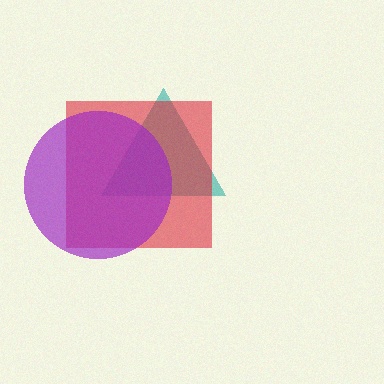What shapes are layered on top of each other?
The layered shapes are: a teal triangle, a red square, a purple circle.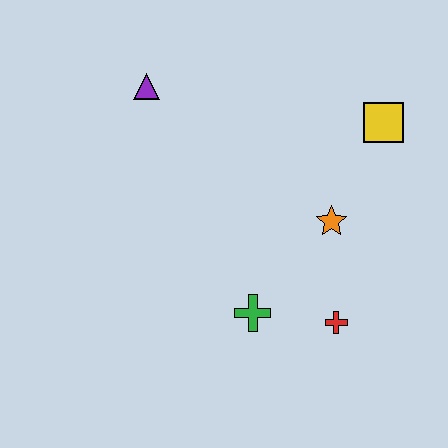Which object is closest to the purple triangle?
The orange star is closest to the purple triangle.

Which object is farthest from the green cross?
The purple triangle is farthest from the green cross.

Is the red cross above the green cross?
No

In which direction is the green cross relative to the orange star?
The green cross is below the orange star.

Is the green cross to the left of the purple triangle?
No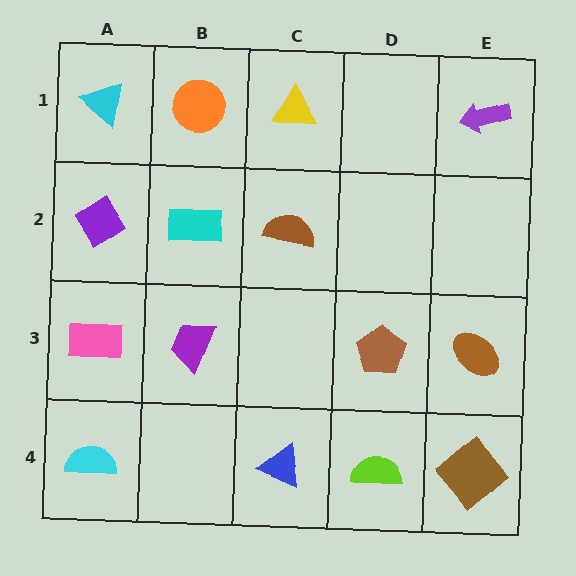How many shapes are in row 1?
4 shapes.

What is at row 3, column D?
A brown pentagon.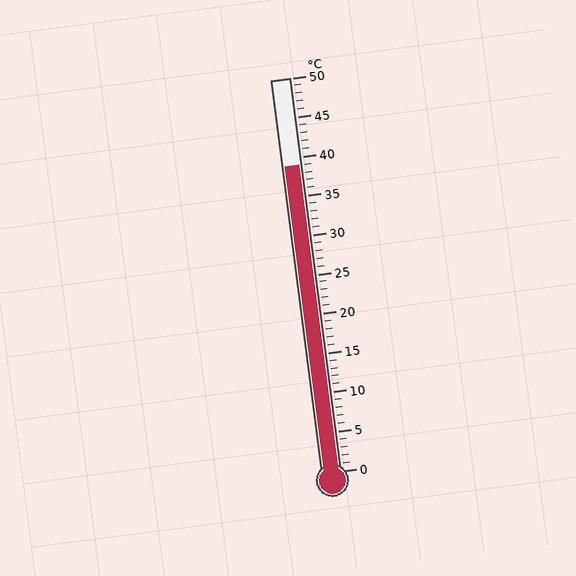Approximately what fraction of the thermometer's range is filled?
The thermometer is filled to approximately 80% of its range.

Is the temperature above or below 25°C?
The temperature is above 25°C.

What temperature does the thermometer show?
The thermometer shows approximately 39°C.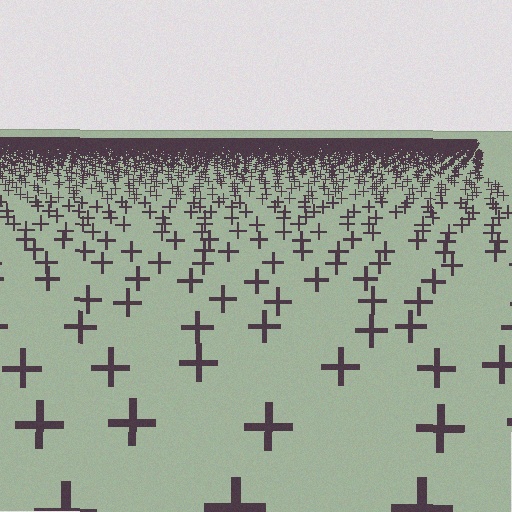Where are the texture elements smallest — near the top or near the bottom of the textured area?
Near the top.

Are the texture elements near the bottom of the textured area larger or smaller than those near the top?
Larger. Near the bottom, elements are closer to the viewer and appear at a bigger on-screen size.